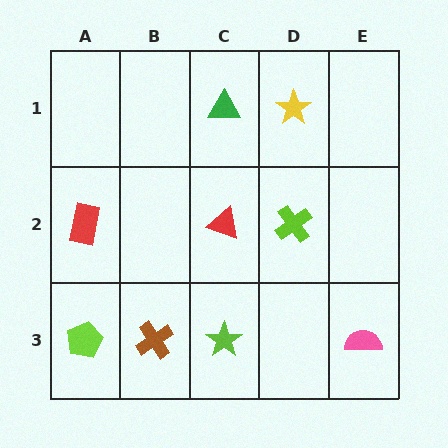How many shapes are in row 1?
2 shapes.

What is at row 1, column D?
A yellow star.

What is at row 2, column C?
A red triangle.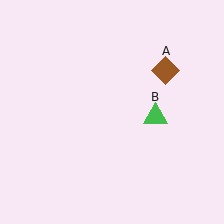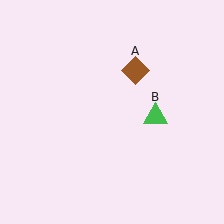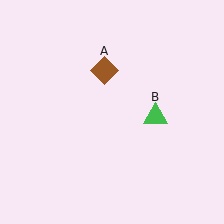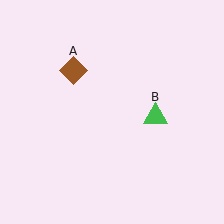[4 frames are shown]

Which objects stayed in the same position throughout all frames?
Green triangle (object B) remained stationary.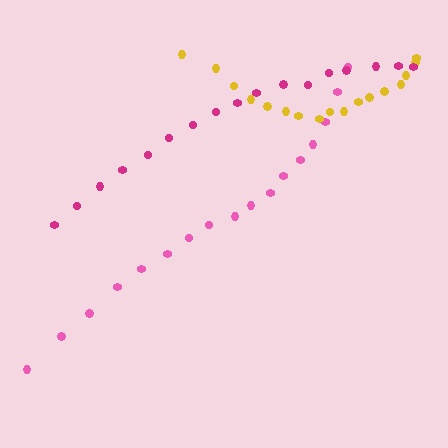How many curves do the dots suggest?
There are 3 distinct paths.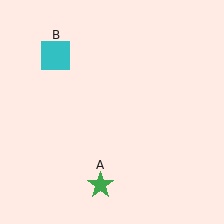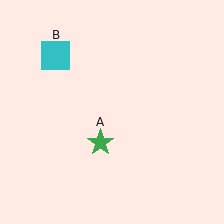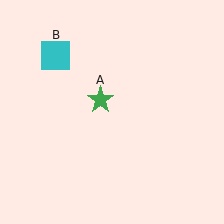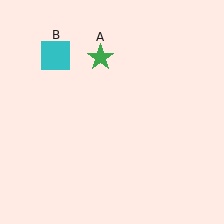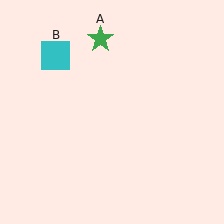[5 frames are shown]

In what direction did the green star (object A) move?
The green star (object A) moved up.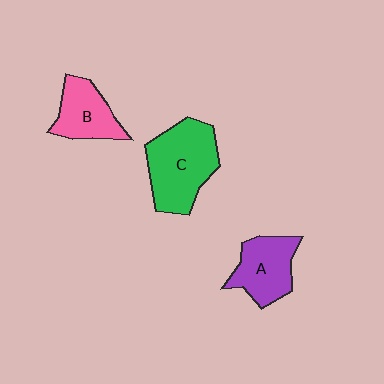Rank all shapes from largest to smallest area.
From largest to smallest: C (green), A (purple), B (pink).